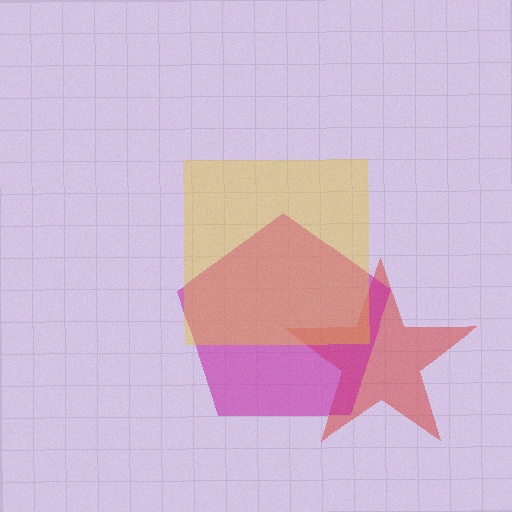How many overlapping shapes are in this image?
There are 3 overlapping shapes in the image.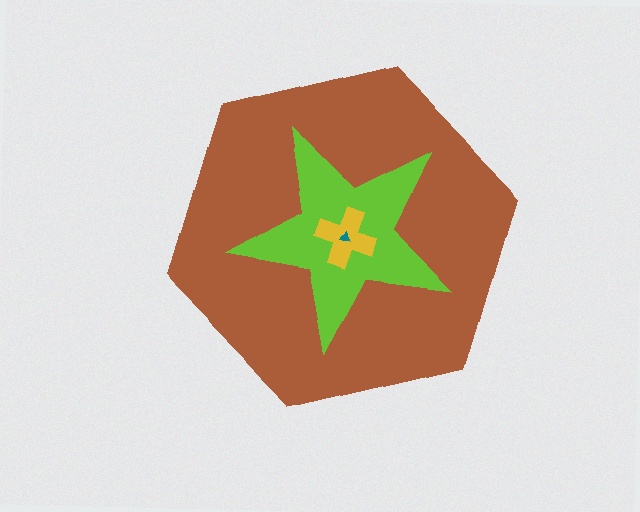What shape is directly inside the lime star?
The yellow cross.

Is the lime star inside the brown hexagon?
Yes.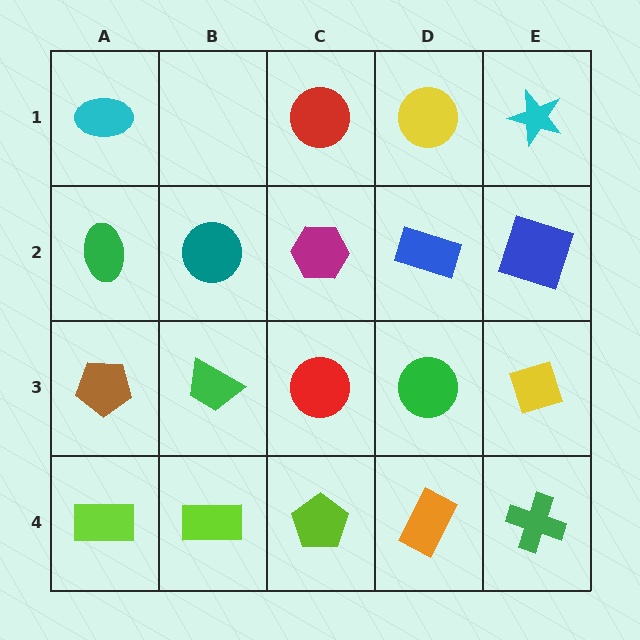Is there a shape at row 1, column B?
No, that cell is empty.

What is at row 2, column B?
A teal circle.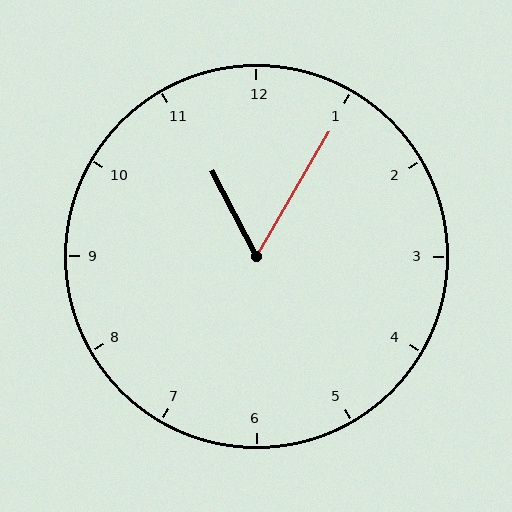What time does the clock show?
11:05.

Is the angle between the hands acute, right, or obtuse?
It is acute.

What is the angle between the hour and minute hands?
Approximately 58 degrees.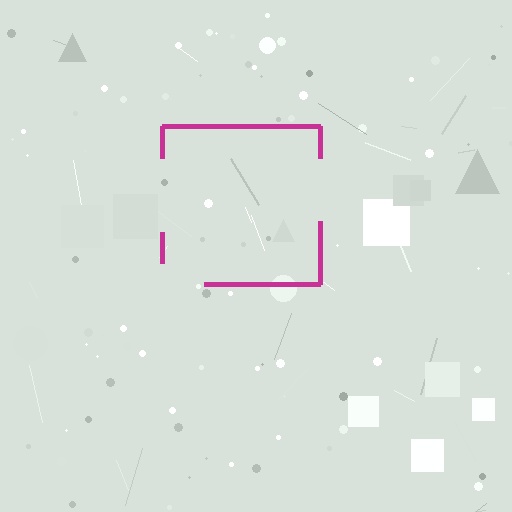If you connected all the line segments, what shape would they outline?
They would outline a square.